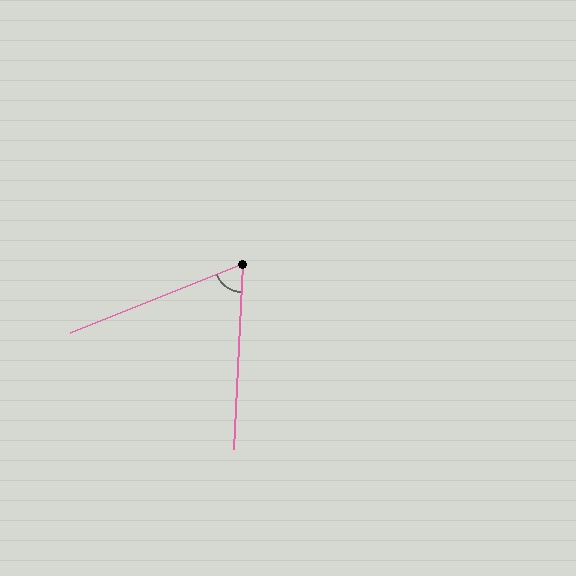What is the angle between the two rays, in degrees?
Approximately 66 degrees.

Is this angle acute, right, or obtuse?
It is acute.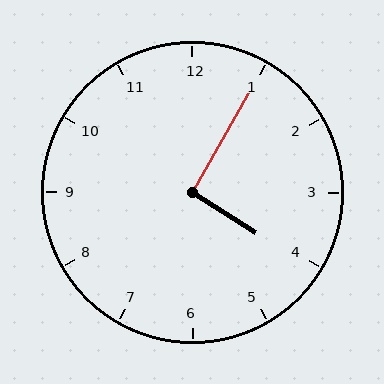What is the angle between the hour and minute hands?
Approximately 92 degrees.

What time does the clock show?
4:05.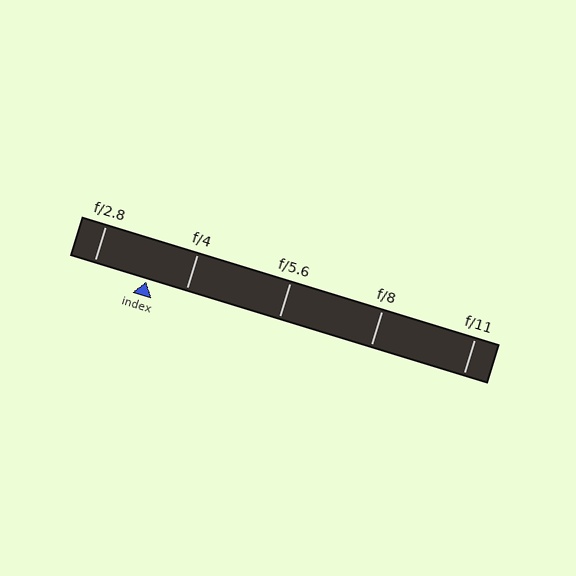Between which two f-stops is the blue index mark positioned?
The index mark is between f/2.8 and f/4.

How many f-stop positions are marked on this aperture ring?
There are 5 f-stop positions marked.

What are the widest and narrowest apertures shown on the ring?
The widest aperture shown is f/2.8 and the narrowest is f/11.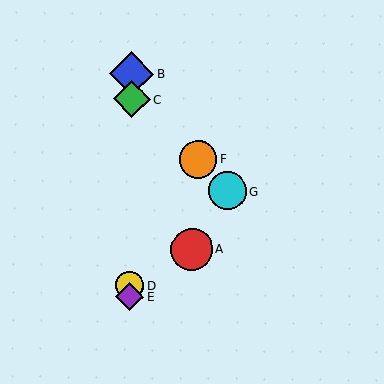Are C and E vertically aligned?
Yes, both are at x≈132.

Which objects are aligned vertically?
Objects B, C, D, E are aligned vertically.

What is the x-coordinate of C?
Object C is at x≈132.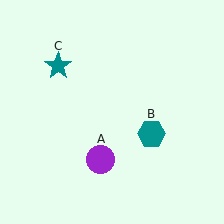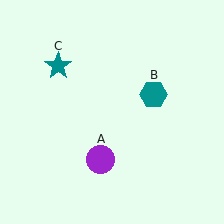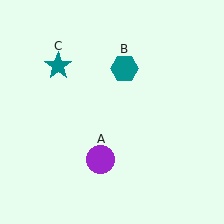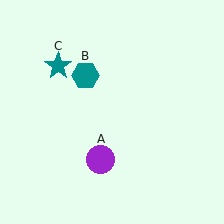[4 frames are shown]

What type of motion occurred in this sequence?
The teal hexagon (object B) rotated counterclockwise around the center of the scene.